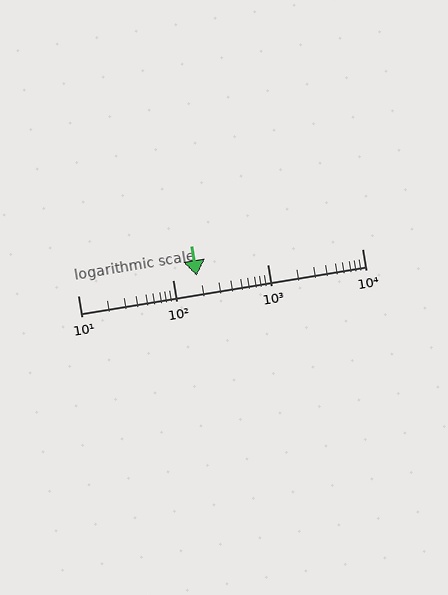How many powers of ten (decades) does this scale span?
The scale spans 3 decades, from 10 to 10000.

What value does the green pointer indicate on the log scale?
The pointer indicates approximately 180.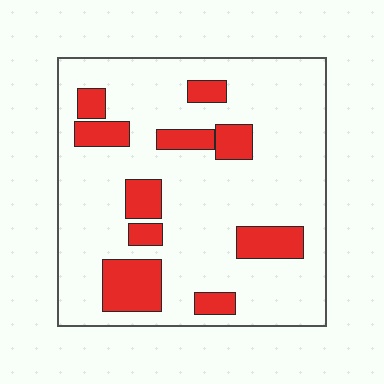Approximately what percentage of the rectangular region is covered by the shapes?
Approximately 20%.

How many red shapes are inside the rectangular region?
10.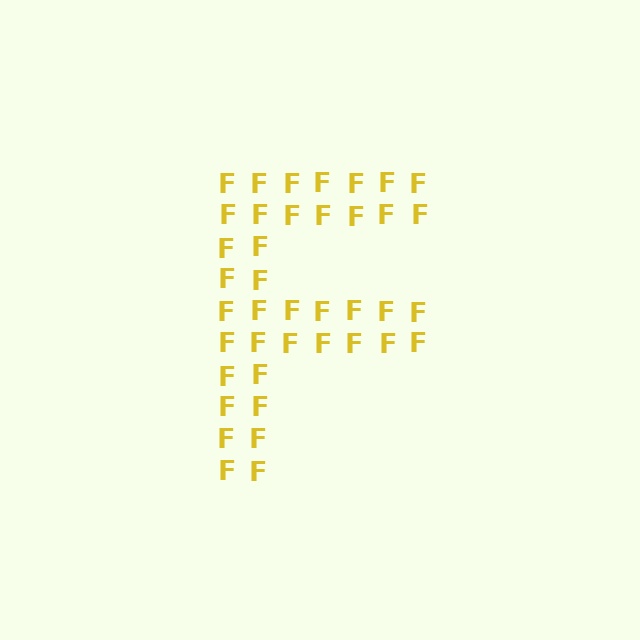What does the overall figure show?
The overall figure shows the letter F.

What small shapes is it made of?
It is made of small letter F's.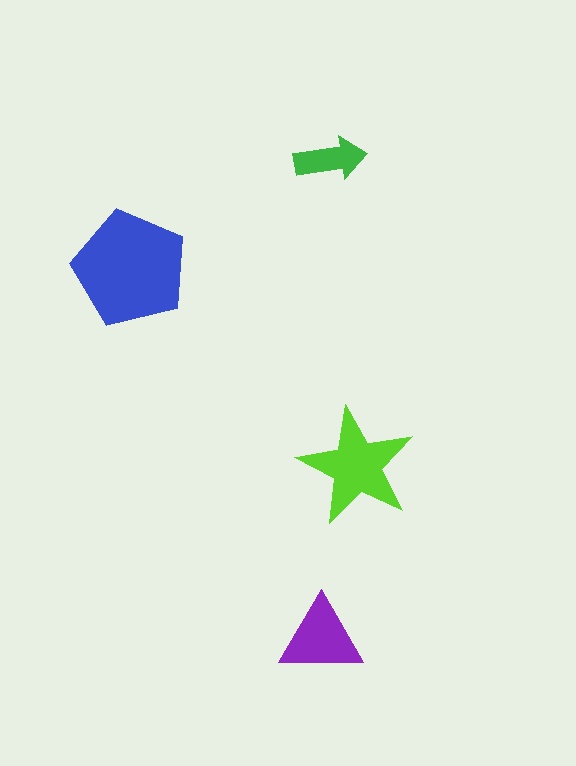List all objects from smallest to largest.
The green arrow, the purple triangle, the lime star, the blue pentagon.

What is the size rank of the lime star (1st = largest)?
2nd.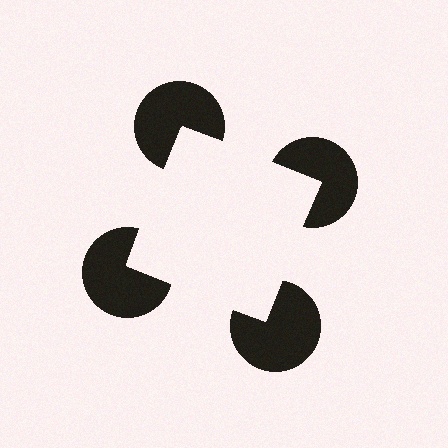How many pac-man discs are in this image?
There are 4 — one at each vertex of the illusory square.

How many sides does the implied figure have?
4 sides.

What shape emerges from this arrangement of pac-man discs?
An illusory square — its edges are inferred from the aligned wedge cuts in the pac-man discs, not physically drawn.